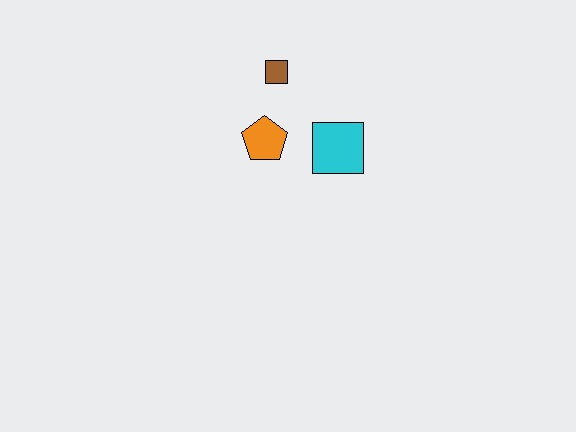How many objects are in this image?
There are 3 objects.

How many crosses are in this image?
There are no crosses.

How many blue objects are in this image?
There are no blue objects.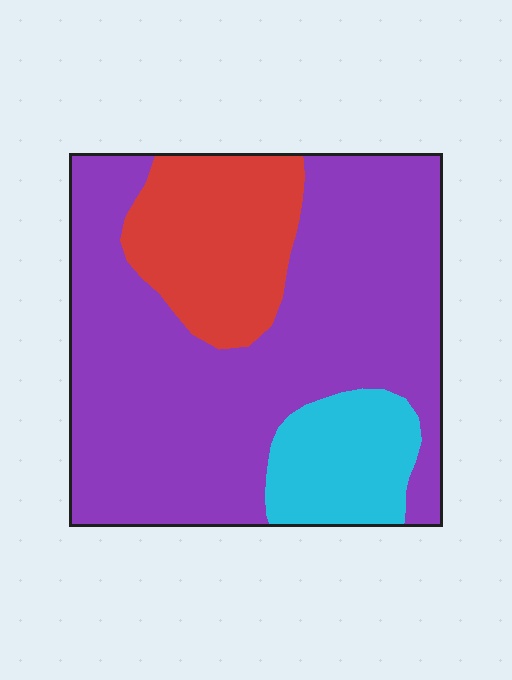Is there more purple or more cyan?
Purple.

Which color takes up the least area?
Cyan, at roughly 15%.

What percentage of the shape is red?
Red covers 20% of the shape.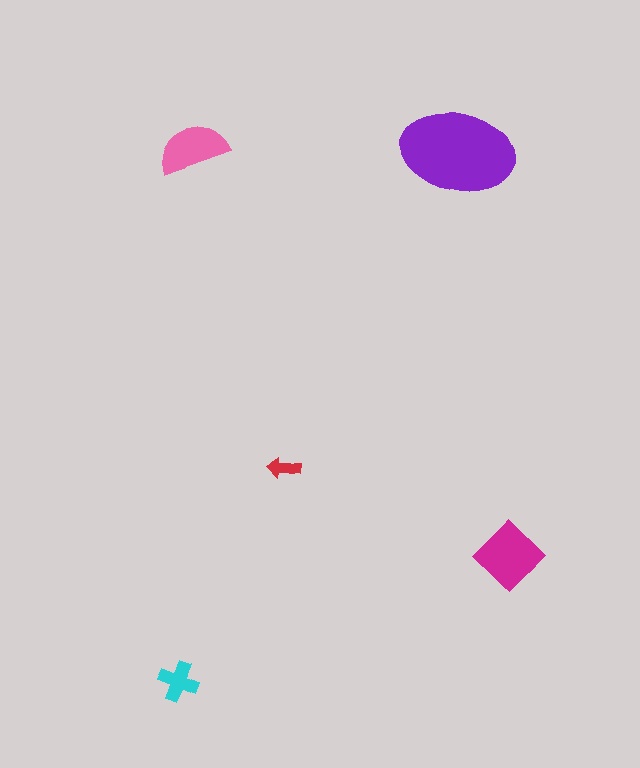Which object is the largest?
The purple ellipse.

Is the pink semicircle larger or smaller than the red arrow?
Larger.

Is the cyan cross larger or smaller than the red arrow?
Larger.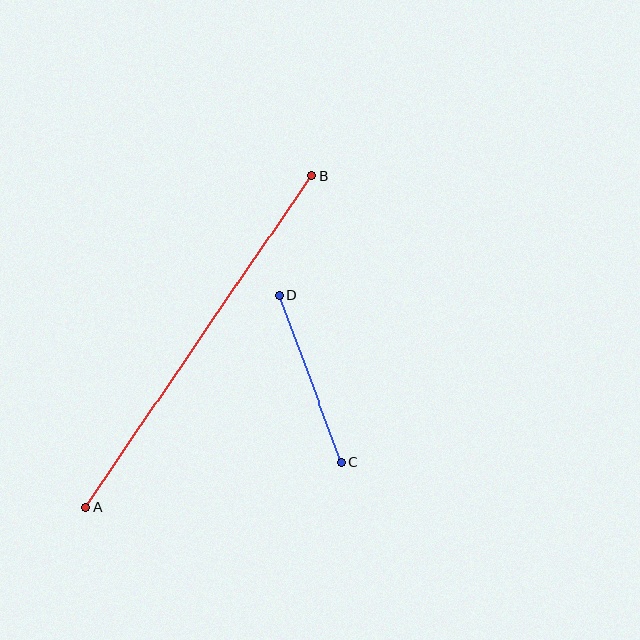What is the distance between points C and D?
The distance is approximately 179 pixels.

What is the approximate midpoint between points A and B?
The midpoint is at approximately (199, 341) pixels.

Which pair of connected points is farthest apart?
Points A and B are farthest apart.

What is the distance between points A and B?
The distance is approximately 401 pixels.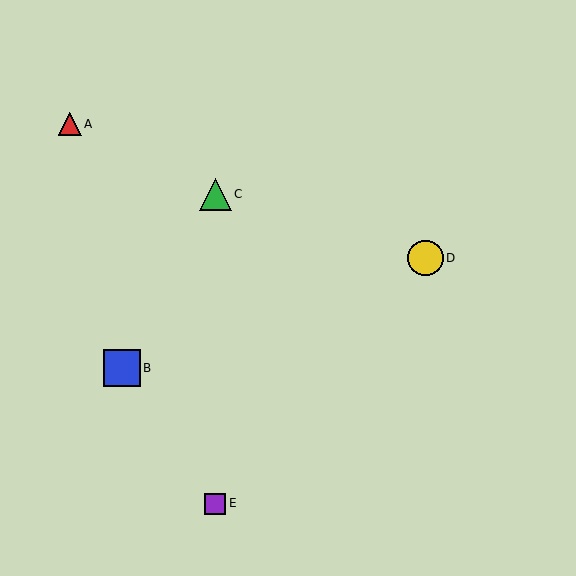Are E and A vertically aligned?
No, E is at x≈215 and A is at x≈70.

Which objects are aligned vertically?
Objects C, E are aligned vertically.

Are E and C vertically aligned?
Yes, both are at x≈215.